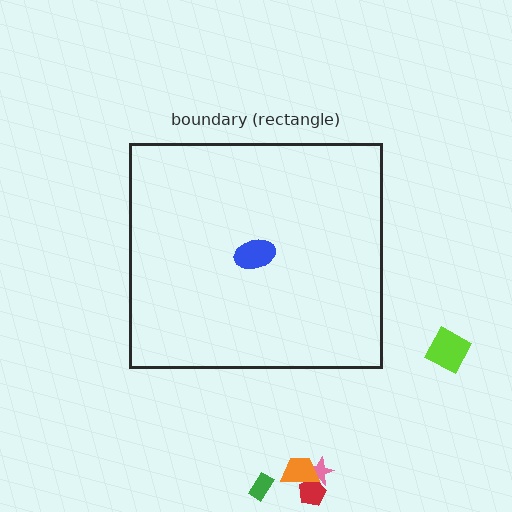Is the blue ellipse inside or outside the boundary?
Inside.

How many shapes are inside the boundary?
1 inside, 5 outside.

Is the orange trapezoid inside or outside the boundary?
Outside.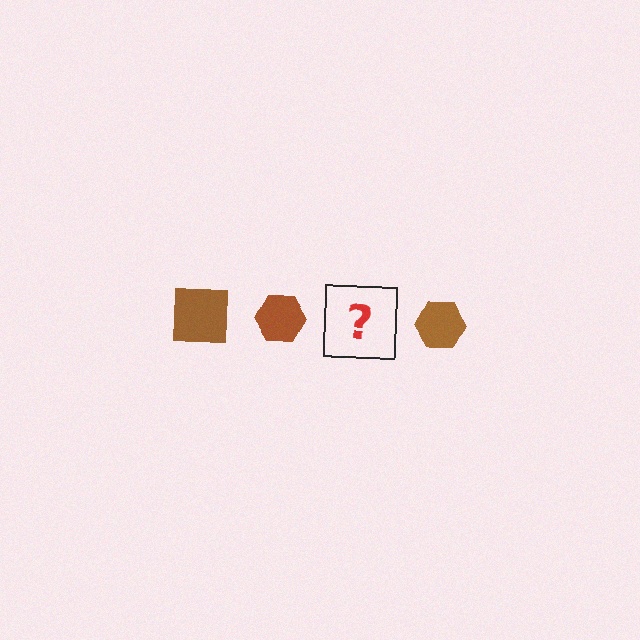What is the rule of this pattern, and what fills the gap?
The rule is that the pattern cycles through square, hexagon shapes in brown. The gap should be filled with a brown square.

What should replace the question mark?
The question mark should be replaced with a brown square.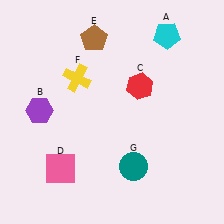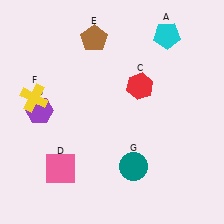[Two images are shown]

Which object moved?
The yellow cross (F) moved left.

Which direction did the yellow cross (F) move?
The yellow cross (F) moved left.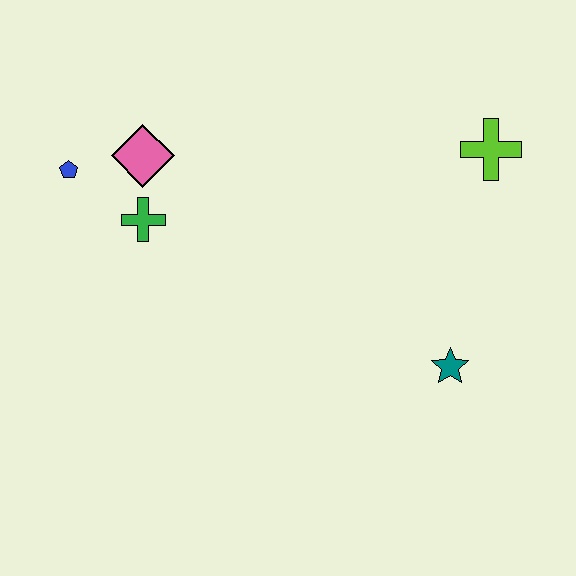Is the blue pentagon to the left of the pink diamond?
Yes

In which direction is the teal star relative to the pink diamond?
The teal star is to the right of the pink diamond.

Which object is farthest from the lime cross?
The blue pentagon is farthest from the lime cross.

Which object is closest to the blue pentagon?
The pink diamond is closest to the blue pentagon.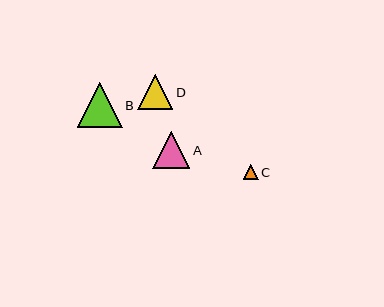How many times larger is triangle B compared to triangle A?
Triangle B is approximately 1.2 times the size of triangle A.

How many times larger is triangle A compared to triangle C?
Triangle A is approximately 2.5 times the size of triangle C.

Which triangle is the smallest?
Triangle C is the smallest with a size of approximately 15 pixels.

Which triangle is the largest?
Triangle B is the largest with a size of approximately 45 pixels.